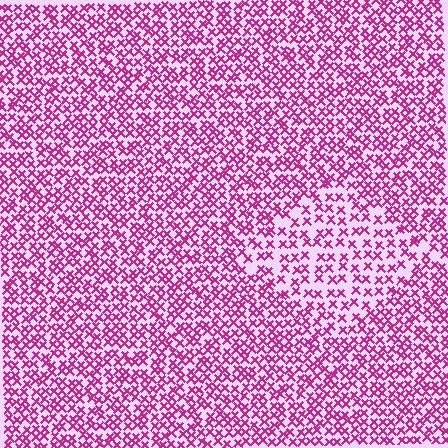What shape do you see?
I see a diamond.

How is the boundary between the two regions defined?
The boundary is defined by a change in element density (approximately 1.7x ratio). All elements are the same color, size, and shape.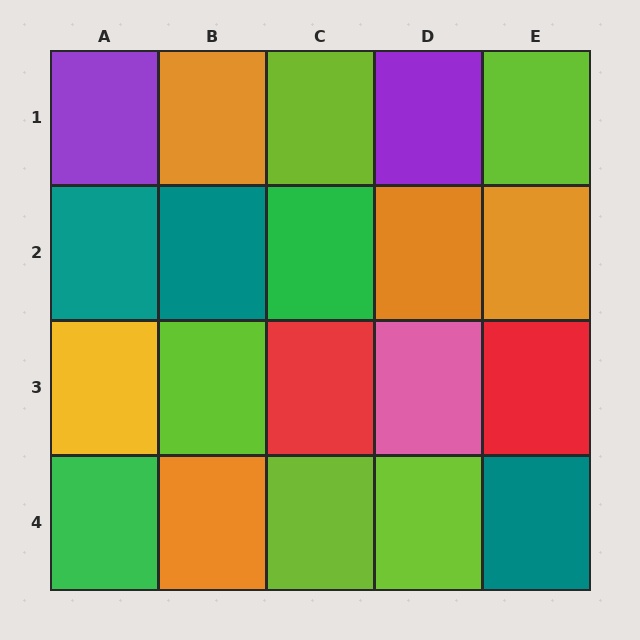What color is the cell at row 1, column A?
Purple.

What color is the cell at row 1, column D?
Purple.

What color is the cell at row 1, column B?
Orange.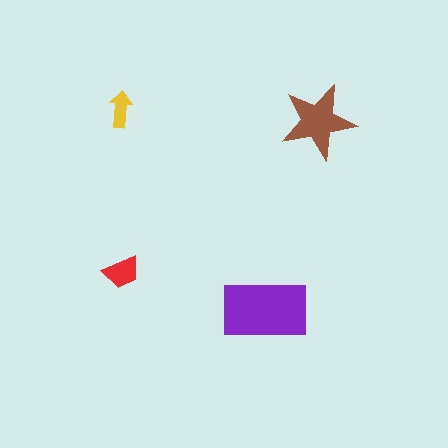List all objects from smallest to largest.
The yellow arrow, the red trapezoid, the brown star, the purple rectangle.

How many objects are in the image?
There are 4 objects in the image.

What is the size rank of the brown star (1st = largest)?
2nd.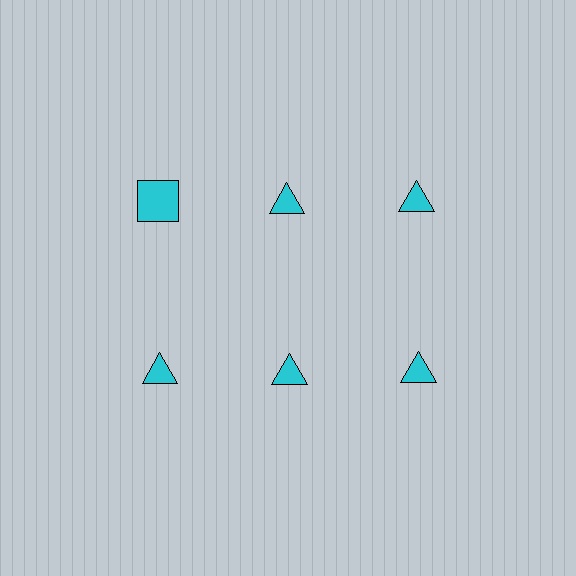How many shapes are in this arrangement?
There are 6 shapes arranged in a grid pattern.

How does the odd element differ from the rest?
It has a different shape: square instead of triangle.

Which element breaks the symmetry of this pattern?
The cyan square in the top row, leftmost column breaks the symmetry. All other shapes are cyan triangles.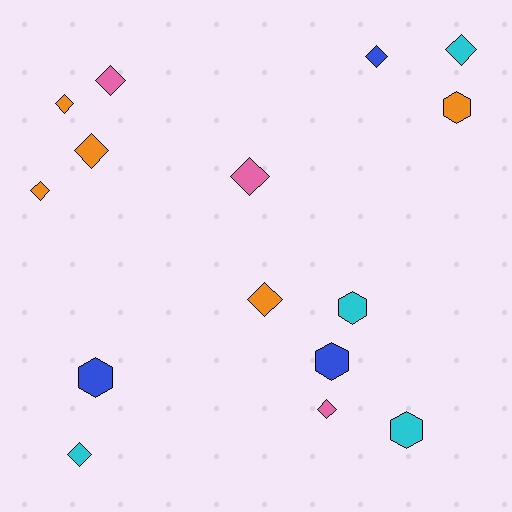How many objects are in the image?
There are 15 objects.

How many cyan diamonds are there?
There are 2 cyan diamonds.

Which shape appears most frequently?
Diamond, with 10 objects.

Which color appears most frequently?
Orange, with 5 objects.